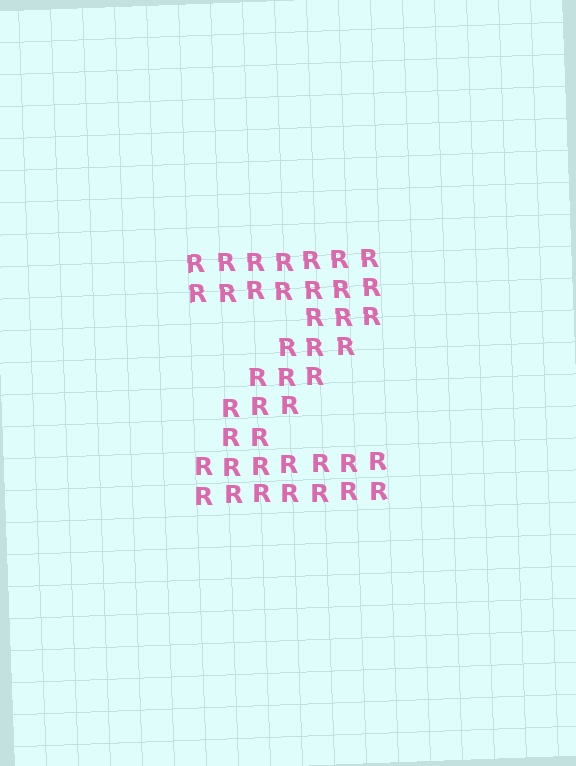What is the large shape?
The large shape is the letter Z.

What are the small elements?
The small elements are letter R's.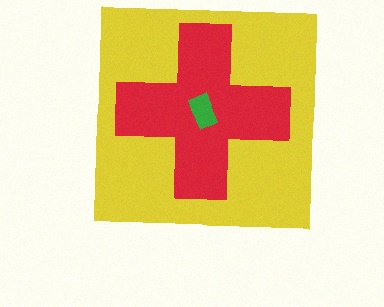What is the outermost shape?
The yellow square.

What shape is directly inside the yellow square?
The red cross.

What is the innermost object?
The green rectangle.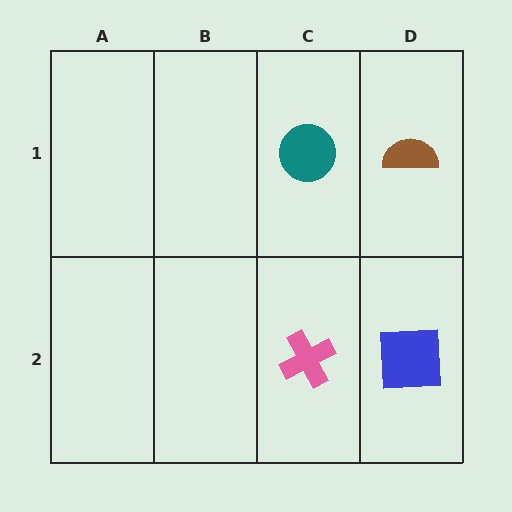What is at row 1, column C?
A teal circle.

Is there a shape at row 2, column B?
No, that cell is empty.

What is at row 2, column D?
A blue square.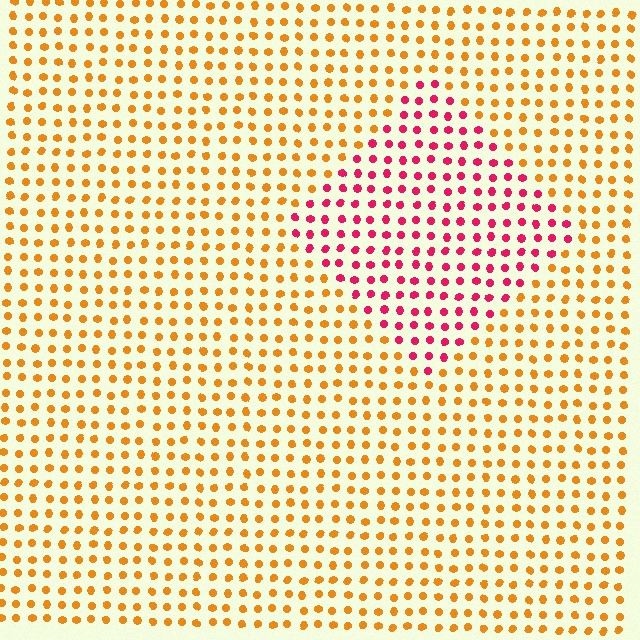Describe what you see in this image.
The image is filled with small orange elements in a uniform arrangement. A diamond-shaped region is visible where the elements are tinted to a slightly different hue, forming a subtle color boundary.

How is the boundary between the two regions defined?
The boundary is defined purely by a slight shift in hue (about 55 degrees). Spacing, size, and orientation are identical on both sides.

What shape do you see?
I see a diamond.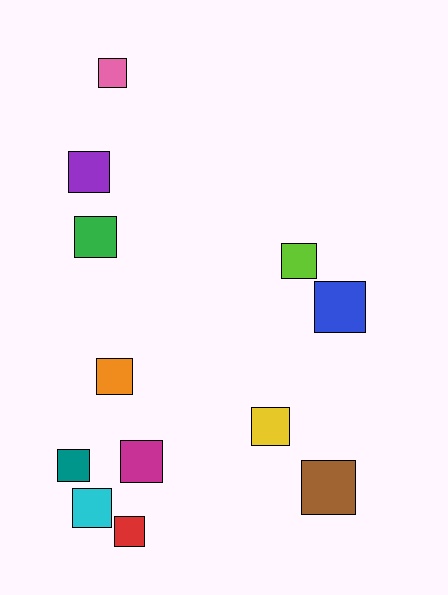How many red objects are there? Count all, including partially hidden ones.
There is 1 red object.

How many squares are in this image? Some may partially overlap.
There are 12 squares.